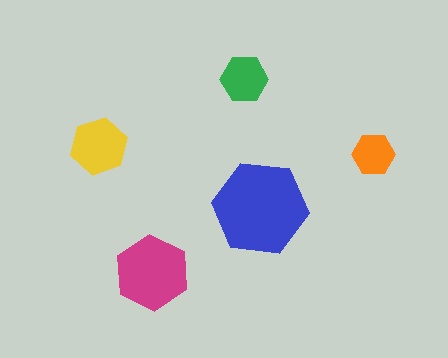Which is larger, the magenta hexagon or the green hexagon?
The magenta one.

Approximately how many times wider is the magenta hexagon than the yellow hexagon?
About 1.5 times wider.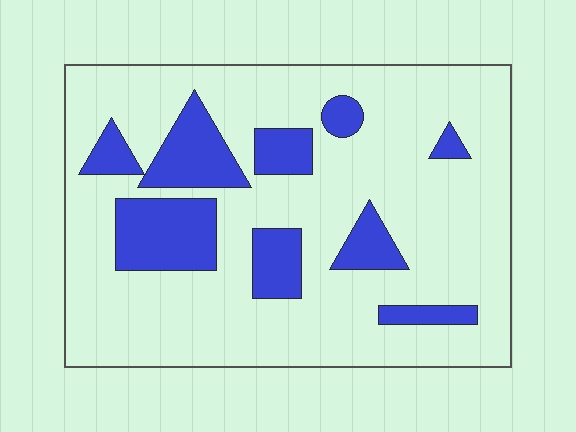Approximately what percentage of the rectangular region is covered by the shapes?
Approximately 20%.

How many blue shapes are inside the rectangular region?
9.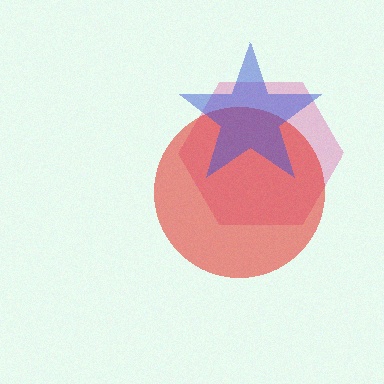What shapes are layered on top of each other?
The layered shapes are: a pink hexagon, a red circle, a blue star.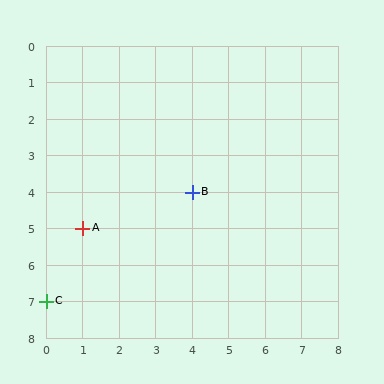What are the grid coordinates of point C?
Point C is at grid coordinates (0, 7).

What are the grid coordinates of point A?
Point A is at grid coordinates (1, 5).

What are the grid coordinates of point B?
Point B is at grid coordinates (4, 4).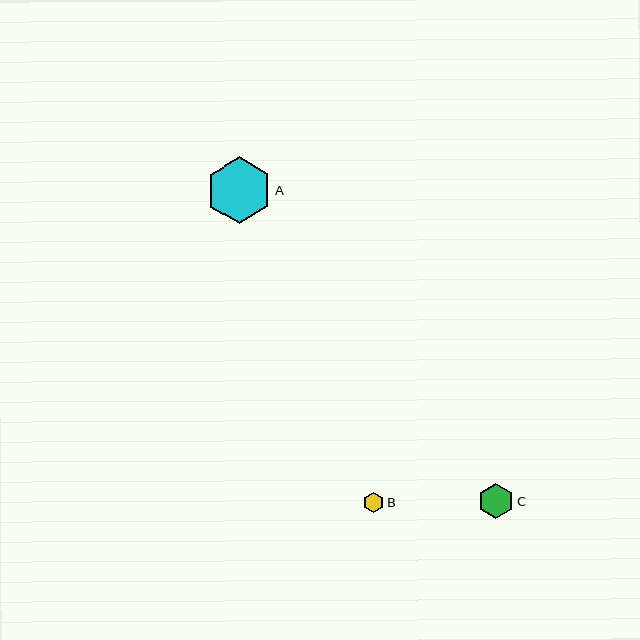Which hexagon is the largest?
Hexagon A is the largest with a size of approximately 67 pixels.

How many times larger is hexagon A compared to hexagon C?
Hexagon A is approximately 1.9 times the size of hexagon C.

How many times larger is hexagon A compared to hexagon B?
Hexagon A is approximately 3.3 times the size of hexagon B.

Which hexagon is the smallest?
Hexagon B is the smallest with a size of approximately 20 pixels.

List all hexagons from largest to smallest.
From largest to smallest: A, C, B.